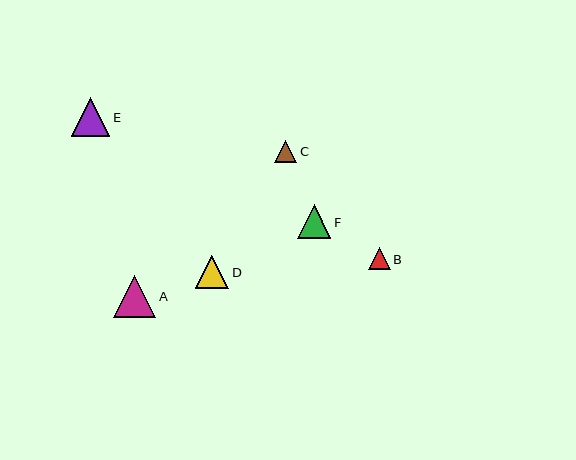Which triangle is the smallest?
Triangle B is the smallest with a size of approximately 22 pixels.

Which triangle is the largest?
Triangle A is the largest with a size of approximately 42 pixels.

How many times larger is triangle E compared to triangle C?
Triangle E is approximately 1.7 times the size of triangle C.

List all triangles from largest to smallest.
From largest to smallest: A, E, D, F, C, B.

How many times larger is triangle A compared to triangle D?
Triangle A is approximately 1.3 times the size of triangle D.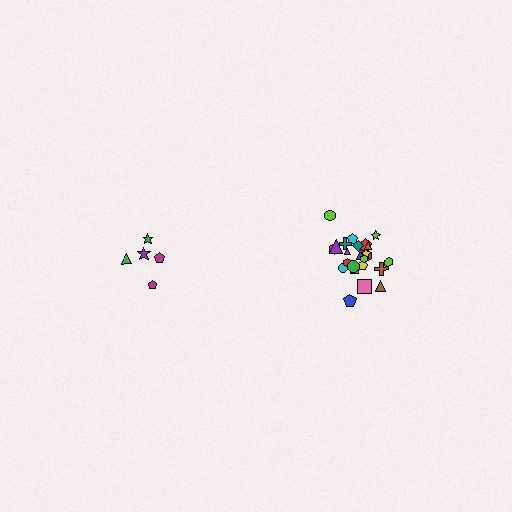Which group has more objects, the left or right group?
The right group.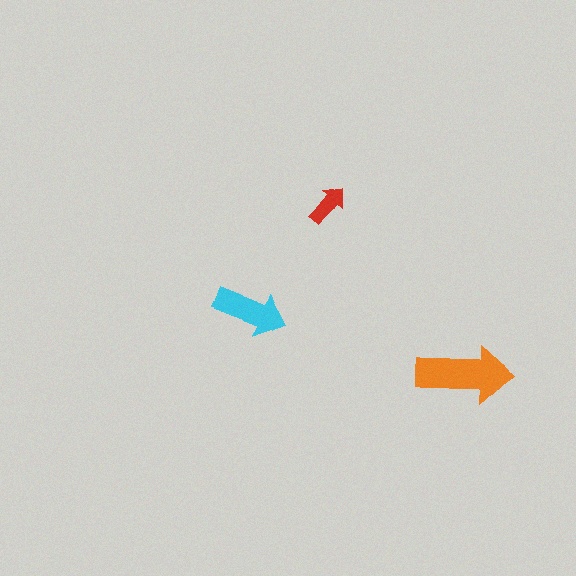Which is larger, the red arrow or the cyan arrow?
The cyan one.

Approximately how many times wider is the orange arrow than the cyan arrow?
About 1.5 times wider.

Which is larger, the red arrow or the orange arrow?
The orange one.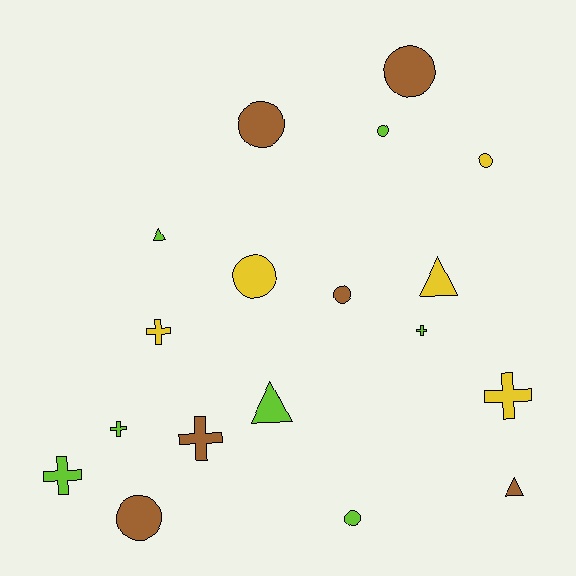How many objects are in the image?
There are 18 objects.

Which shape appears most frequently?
Circle, with 8 objects.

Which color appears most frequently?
Lime, with 7 objects.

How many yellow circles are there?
There are 2 yellow circles.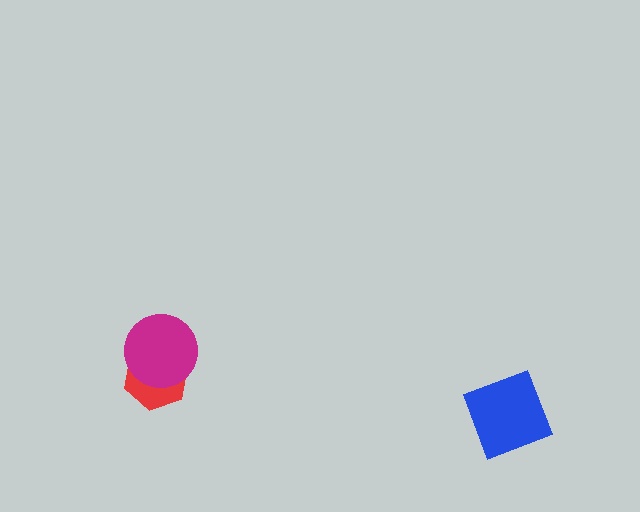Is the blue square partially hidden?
No, no other shape covers it.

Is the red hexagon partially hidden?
Yes, it is partially covered by another shape.